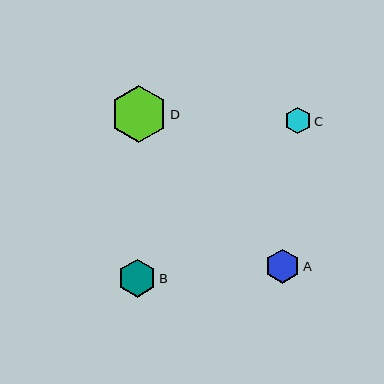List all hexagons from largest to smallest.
From largest to smallest: D, B, A, C.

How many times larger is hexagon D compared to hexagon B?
Hexagon D is approximately 1.5 times the size of hexagon B.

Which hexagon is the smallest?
Hexagon C is the smallest with a size of approximately 27 pixels.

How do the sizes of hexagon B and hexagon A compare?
Hexagon B and hexagon A are approximately the same size.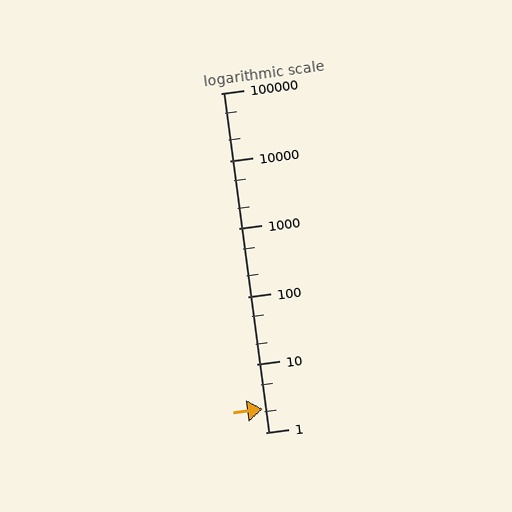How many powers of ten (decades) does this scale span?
The scale spans 5 decades, from 1 to 100000.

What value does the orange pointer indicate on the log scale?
The pointer indicates approximately 2.2.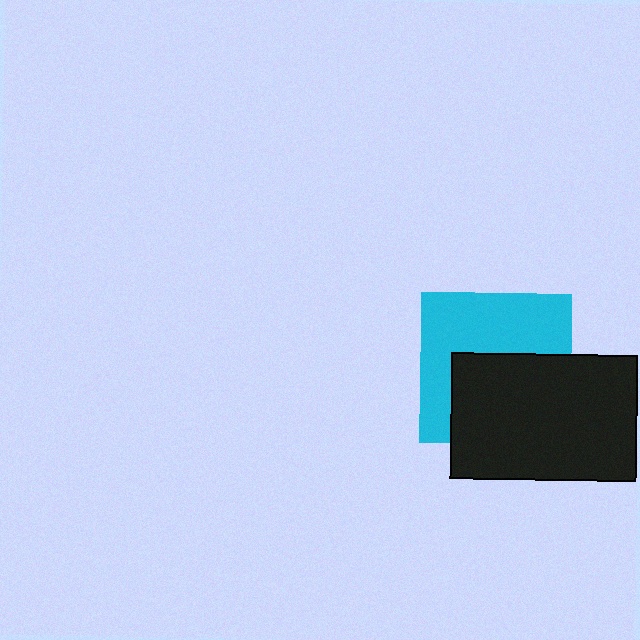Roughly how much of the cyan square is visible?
About half of it is visible (roughly 52%).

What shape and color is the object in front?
The object in front is a black rectangle.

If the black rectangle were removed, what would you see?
You would see the complete cyan square.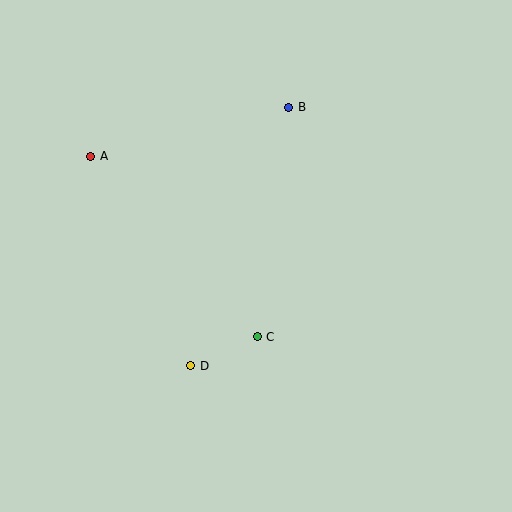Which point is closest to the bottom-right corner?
Point C is closest to the bottom-right corner.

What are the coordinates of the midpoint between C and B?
The midpoint between C and B is at (273, 222).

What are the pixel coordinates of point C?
Point C is at (257, 337).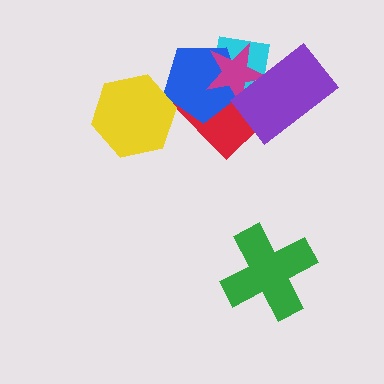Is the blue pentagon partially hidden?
Yes, it is partially covered by another shape.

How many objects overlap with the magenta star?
4 objects overlap with the magenta star.